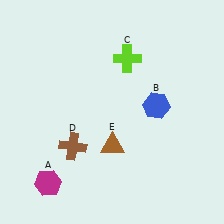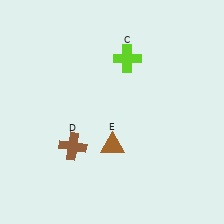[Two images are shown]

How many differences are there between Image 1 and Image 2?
There are 2 differences between the two images.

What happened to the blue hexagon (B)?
The blue hexagon (B) was removed in Image 2. It was in the top-right area of Image 1.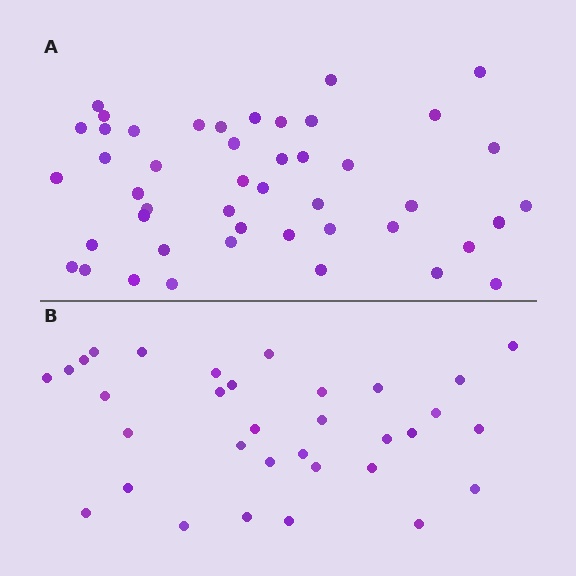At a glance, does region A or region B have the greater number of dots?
Region A (the top region) has more dots.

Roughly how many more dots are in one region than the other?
Region A has approximately 15 more dots than region B.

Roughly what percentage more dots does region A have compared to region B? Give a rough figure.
About 40% more.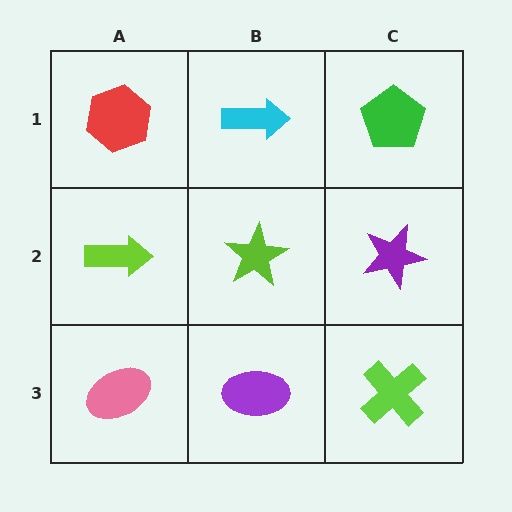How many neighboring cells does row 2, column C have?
3.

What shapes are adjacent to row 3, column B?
A lime star (row 2, column B), a pink ellipse (row 3, column A), a lime cross (row 3, column C).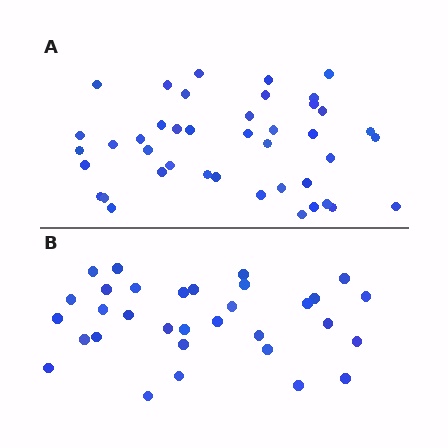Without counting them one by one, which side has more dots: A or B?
Region A (the top region) has more dots.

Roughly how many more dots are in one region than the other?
Region A has roughly 10 or so more dots than region B.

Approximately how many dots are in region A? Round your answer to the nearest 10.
About 40 dots. (The exact count is 42, which rounds to 40.)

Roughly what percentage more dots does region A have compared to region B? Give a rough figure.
About 30% more.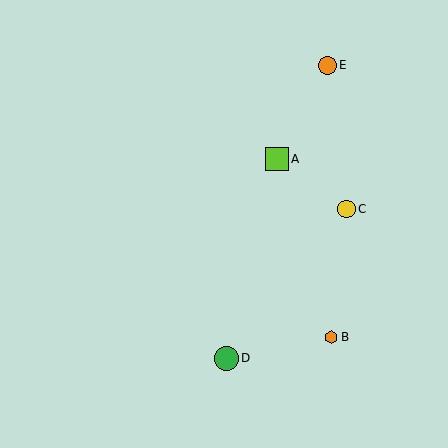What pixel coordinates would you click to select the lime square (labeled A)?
Click at (277, 159) to select the lime square A.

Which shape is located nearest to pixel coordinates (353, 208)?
The yellow circle (labeled C) at (346, 209) is nearest to that location.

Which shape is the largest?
The green circle (labeled D) is the largest.